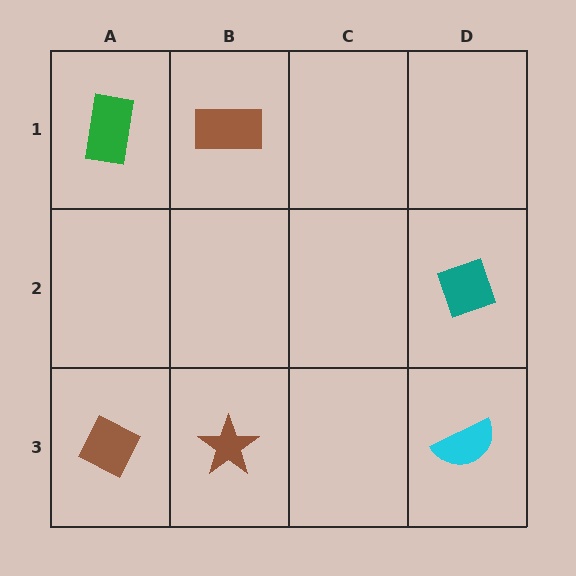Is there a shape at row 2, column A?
No, that cell is empty.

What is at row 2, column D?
A teal diamond.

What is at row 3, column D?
A cyan semicircle.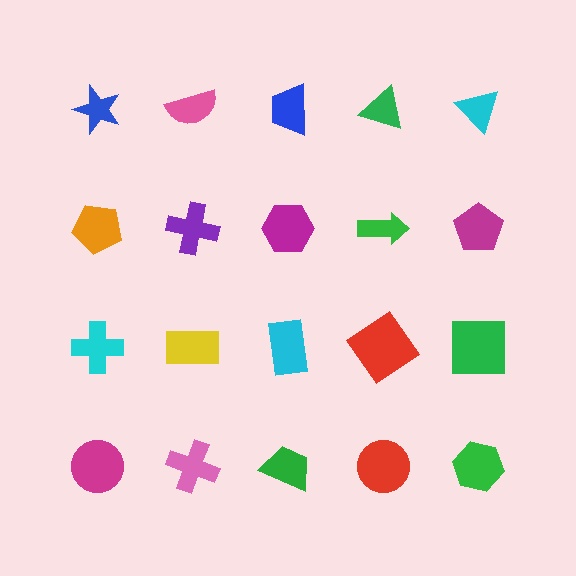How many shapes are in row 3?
5 shapes.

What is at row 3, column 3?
A cyan rectangle.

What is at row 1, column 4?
A green triangle.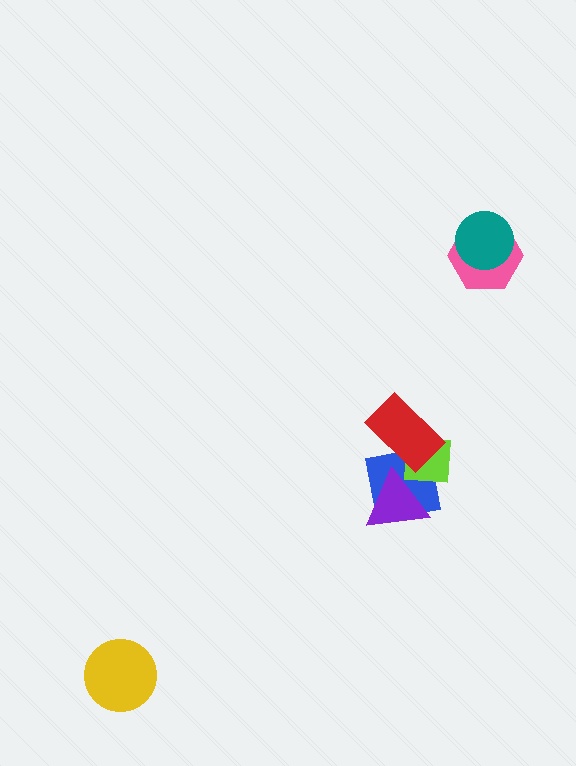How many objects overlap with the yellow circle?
0 objects overlap with the yellow circle.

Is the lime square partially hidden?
Yes, it is partially covered by another shape.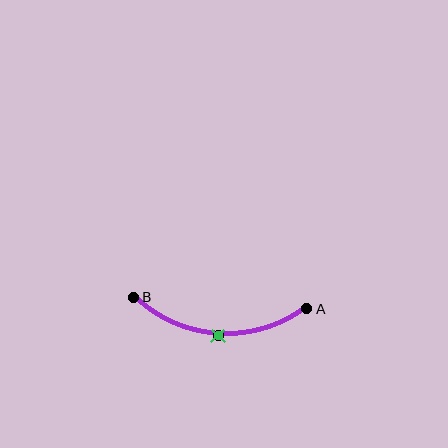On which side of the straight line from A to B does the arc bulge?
The arc bulges below the straight line connecting A and B.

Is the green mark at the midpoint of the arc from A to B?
Yes. The green mark lies on the arc at equal arc-length from both A and B — it is the arc midpoint.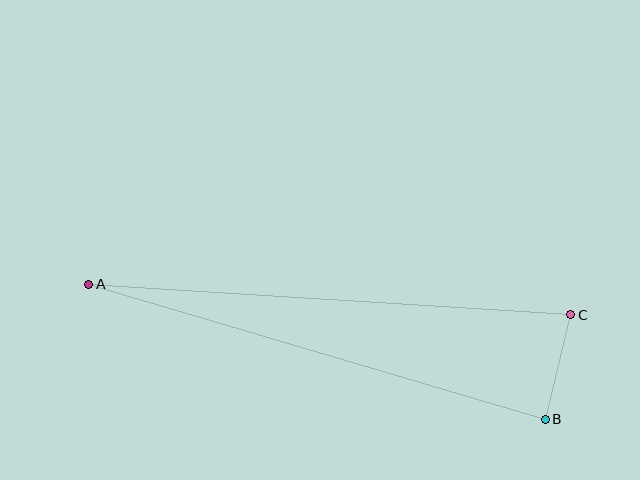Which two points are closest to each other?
Points B and C are closest to each other.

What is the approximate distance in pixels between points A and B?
The distance between A and B is approximately 476 pixels.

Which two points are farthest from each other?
Points A and C are farthest from each other.